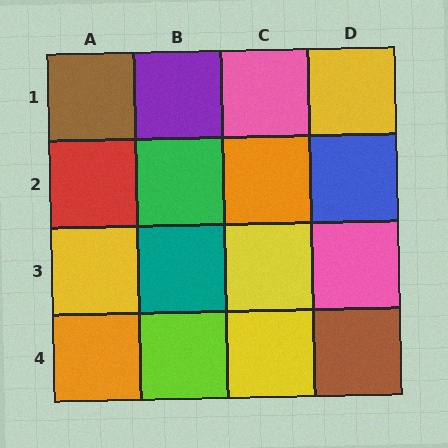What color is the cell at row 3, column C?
Yellow.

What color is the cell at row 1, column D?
Yellow.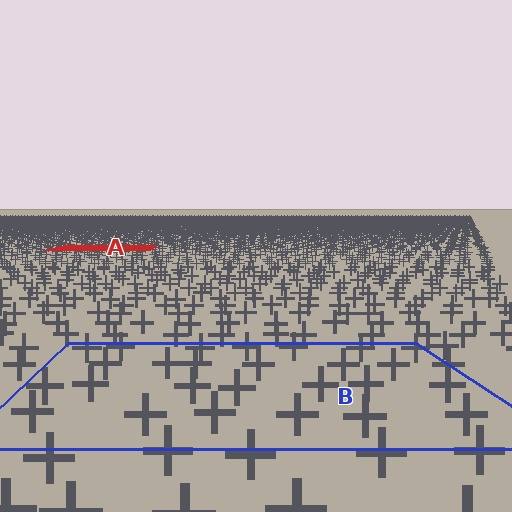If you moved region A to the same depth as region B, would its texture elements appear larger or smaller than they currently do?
They would appear larger. At a closer depth, the same texture elements are projected at a bigger on-screen size.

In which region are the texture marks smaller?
The texture marks are smaller in region A, because it is farther away.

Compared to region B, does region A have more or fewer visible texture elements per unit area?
Region A has more texture elements per unit area — they are packed more densely because it is farther away.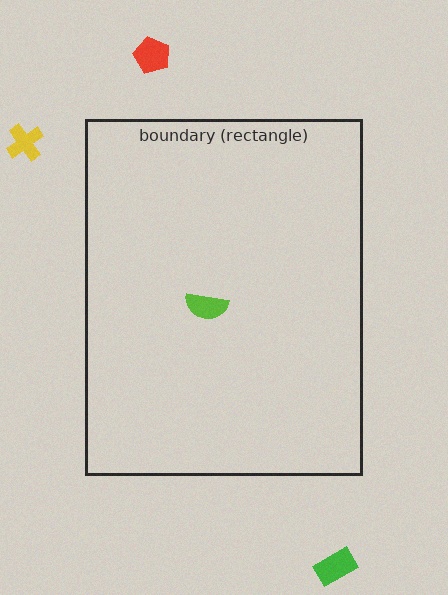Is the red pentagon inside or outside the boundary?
Outside.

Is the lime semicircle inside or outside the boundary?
Inside.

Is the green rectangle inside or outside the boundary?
Outside.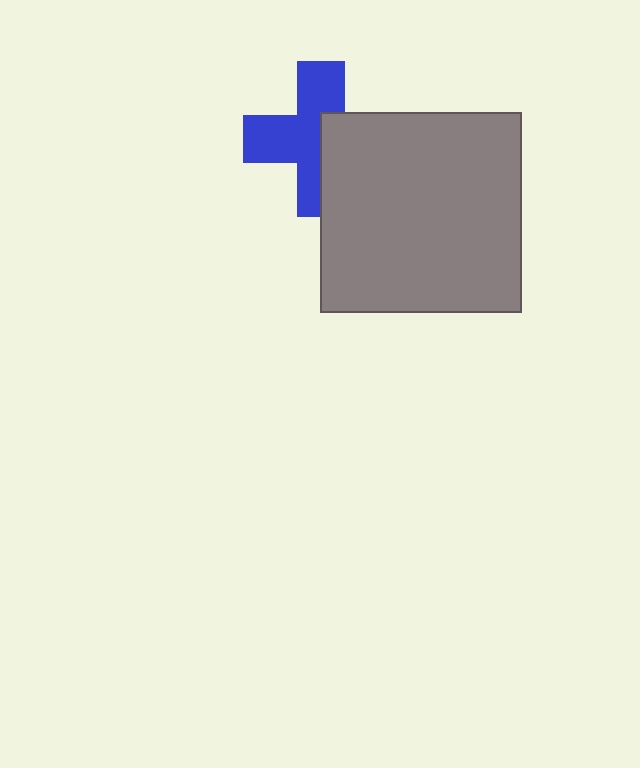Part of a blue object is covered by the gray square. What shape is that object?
It is a cross.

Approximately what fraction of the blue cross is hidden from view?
Roughly 42% of the blue cross is hidden behind the gray square.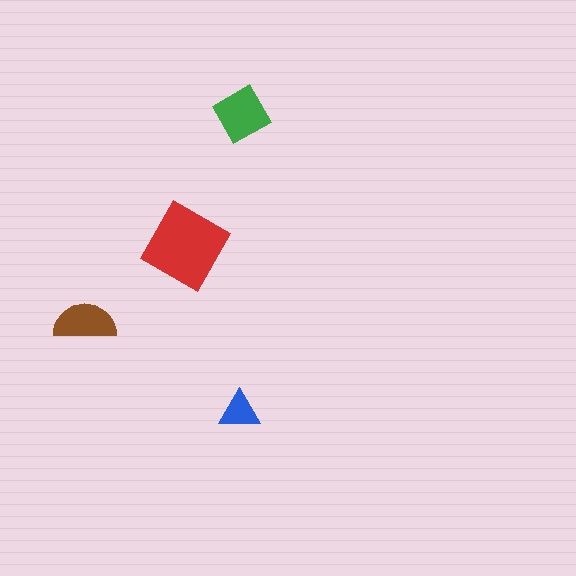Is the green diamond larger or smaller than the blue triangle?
Larger.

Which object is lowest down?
The blue triangle is bottommost.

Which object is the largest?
The red diamond.